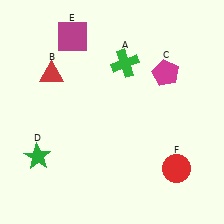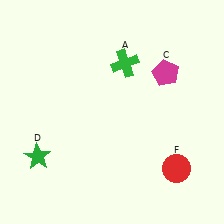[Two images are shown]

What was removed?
The red triangle (B), the magenta square (E) were removed in Image 2.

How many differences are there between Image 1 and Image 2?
There are 2 differences between the two images.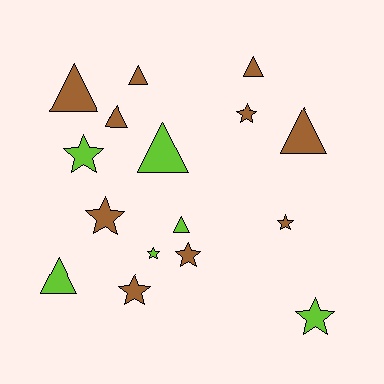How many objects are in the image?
There are 16 objects.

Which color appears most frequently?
Brown, with 10 objects.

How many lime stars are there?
There are 3 lime stars.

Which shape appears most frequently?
Star, with 8 objects.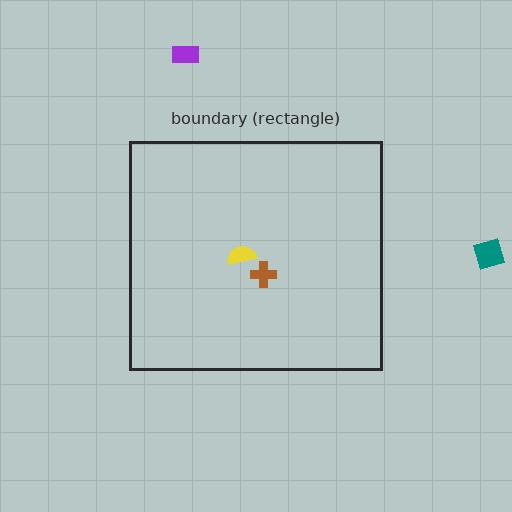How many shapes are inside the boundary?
2 inside, 2 outside.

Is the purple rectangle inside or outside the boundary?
Outside.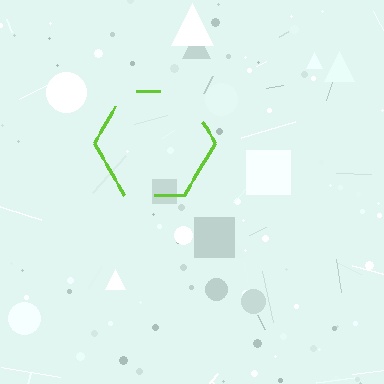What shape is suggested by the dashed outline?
The dashed outline suggests a hexagon.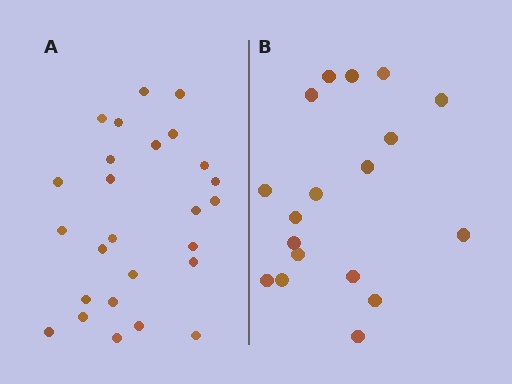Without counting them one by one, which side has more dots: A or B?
Region A (the left region) has more dots.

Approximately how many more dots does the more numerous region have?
Region A has roughly 8 or so more dots than region B.